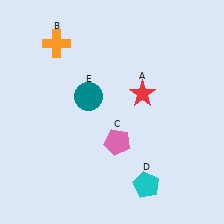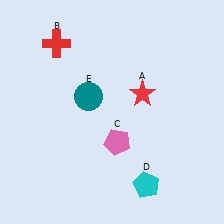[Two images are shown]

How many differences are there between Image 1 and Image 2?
There is 1 difference between the two images.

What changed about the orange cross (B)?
In Image 1, B is orange. In Image 2, it changed to red.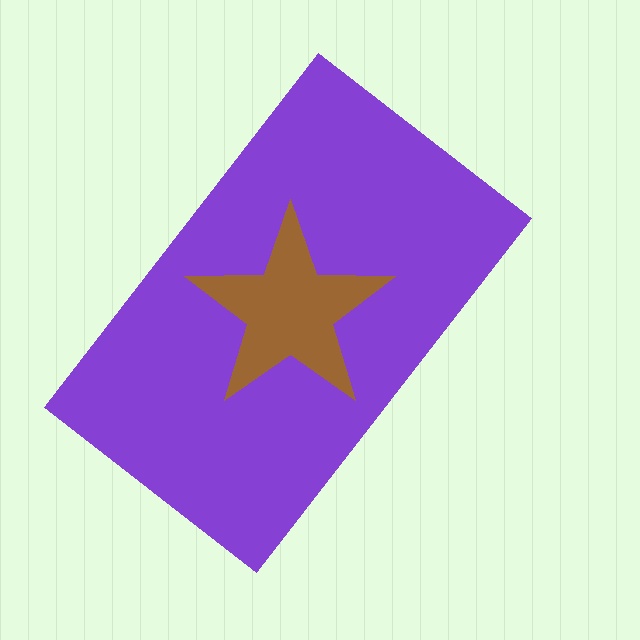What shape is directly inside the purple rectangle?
The brown star.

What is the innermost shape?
The brown star.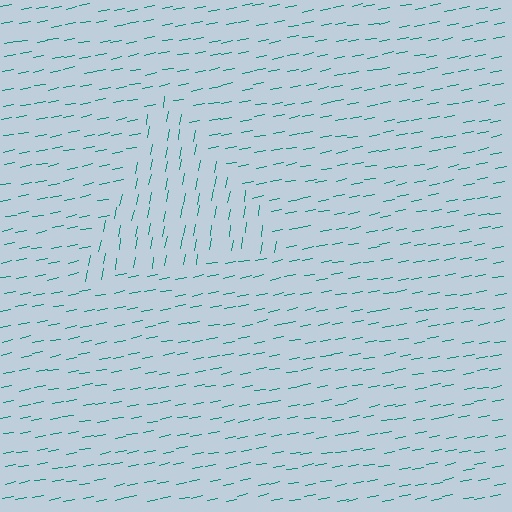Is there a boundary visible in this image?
Yes, there is a texture boundary formed by a change in line orientation.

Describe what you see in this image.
The image is filled with small teal line segments. A triangle region in the image has lines oriented differently from the surrounding lines, creating a visible texture boundary.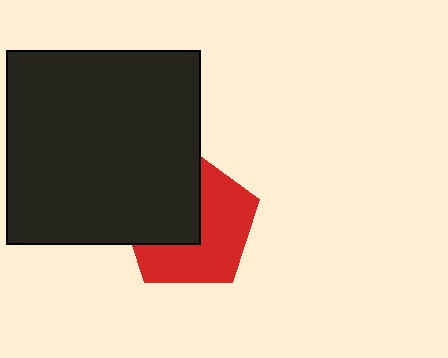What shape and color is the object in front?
The object in front is a black square.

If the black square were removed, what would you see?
You would see the complete red pentagon.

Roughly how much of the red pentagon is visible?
About half of it is visible (roughly 55%).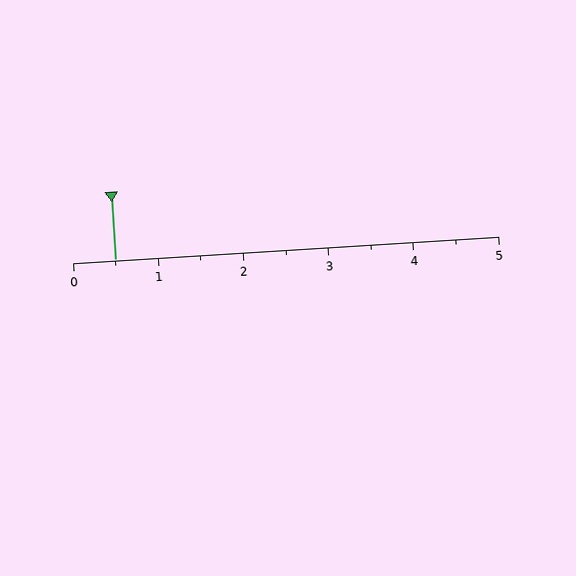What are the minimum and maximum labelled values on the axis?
The axis runs from 0 to 5.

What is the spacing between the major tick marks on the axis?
The major ticks are spaced 1 apart.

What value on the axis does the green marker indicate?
The marker indicates approximately 0.5.